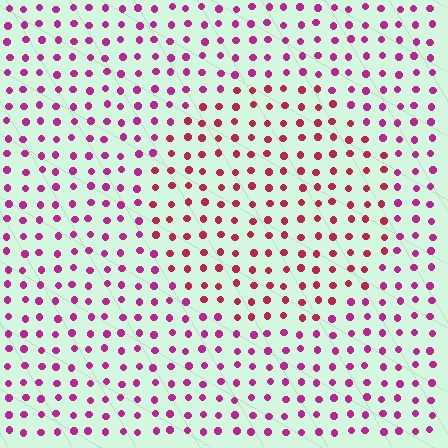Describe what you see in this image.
The image is filled with small magenta elements in a uniform arrangement. A circle-shaped region is visible where the elements are tinted to a slightly different hue, forming a subtle color boundary.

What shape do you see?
I see a circle.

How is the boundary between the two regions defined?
The boundary is defined purely by a slight shift in hue (about 28 degrees). Spacing, size, and orientation are identical on both sides.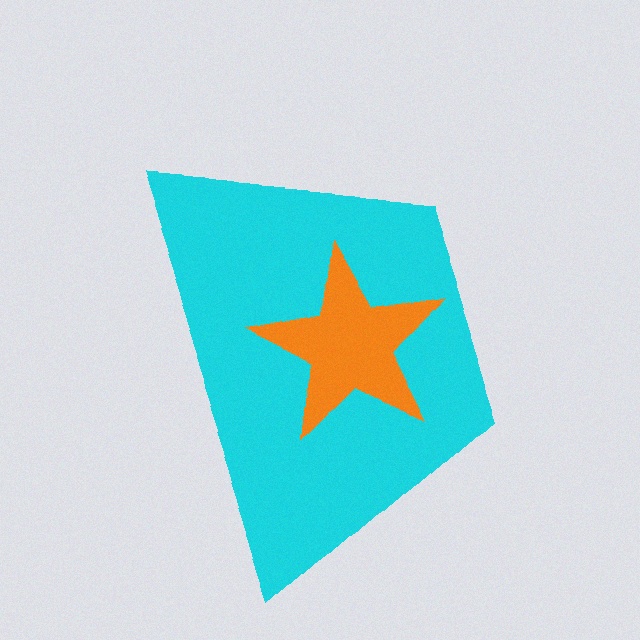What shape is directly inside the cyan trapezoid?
The orange star.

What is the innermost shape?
The orange star.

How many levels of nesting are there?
2.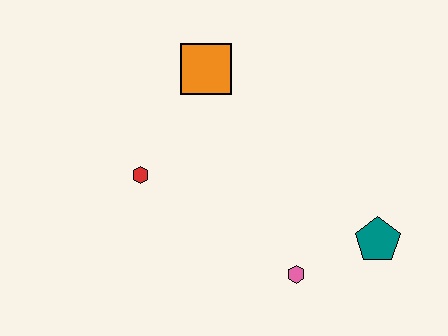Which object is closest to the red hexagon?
The orange square is closest to the red hexagon.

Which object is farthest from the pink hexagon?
The orange square is farthest from the pink hexagon.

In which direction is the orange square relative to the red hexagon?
The orange square is above the red hexagon.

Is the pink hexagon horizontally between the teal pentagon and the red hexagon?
Yes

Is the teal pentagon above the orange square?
No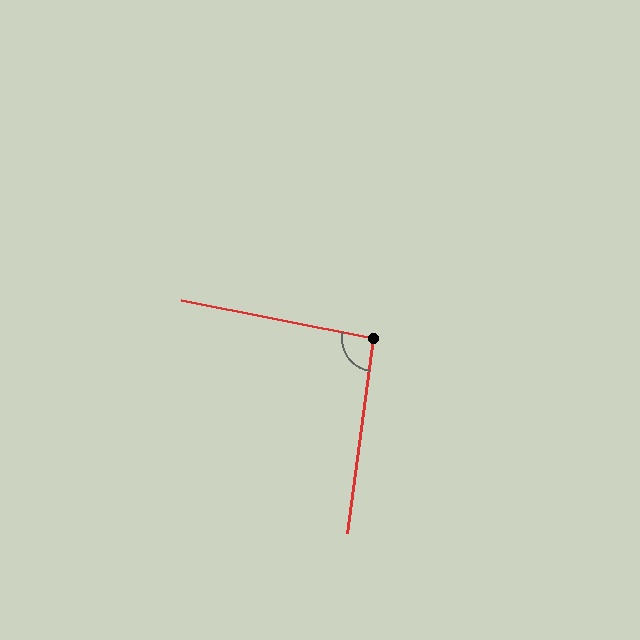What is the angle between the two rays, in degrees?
Approximately 93 degrees.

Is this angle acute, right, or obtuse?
It is approximately a right angle.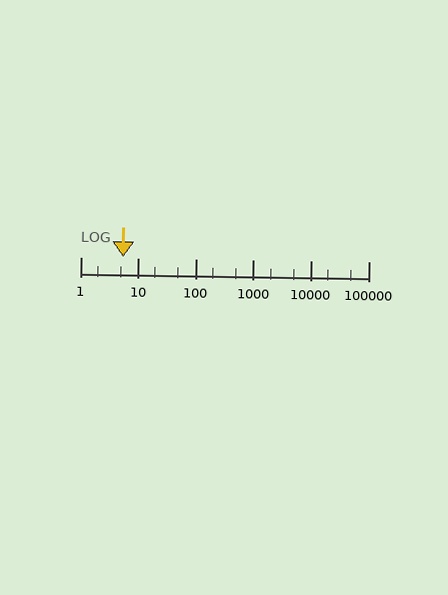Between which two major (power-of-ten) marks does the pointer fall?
The pointer is between 1 and 10.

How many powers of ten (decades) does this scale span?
The scale spans 5 decades, from 1 to 100000.